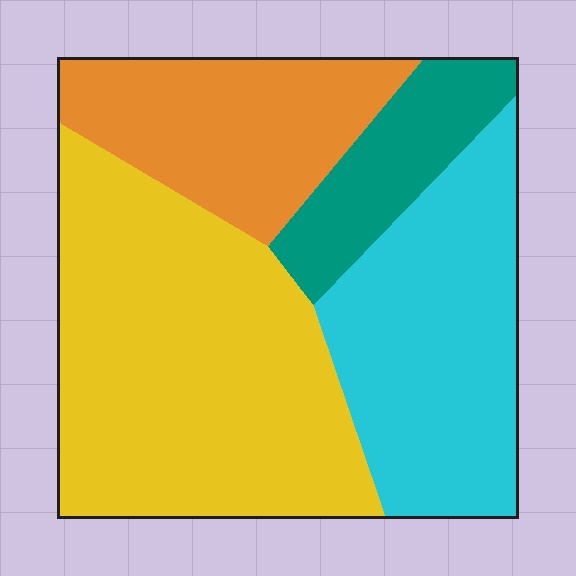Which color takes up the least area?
Teal, at roughly 10%.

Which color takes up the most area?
Yellow, at roughly 40%.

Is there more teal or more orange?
Orange.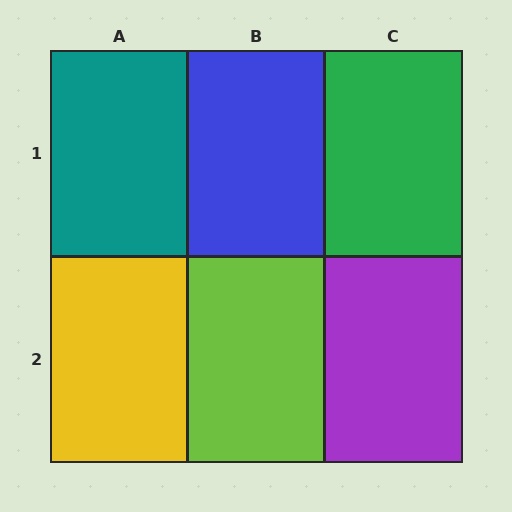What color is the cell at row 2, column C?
Purple.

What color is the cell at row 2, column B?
Lime.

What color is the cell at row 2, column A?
Yellow.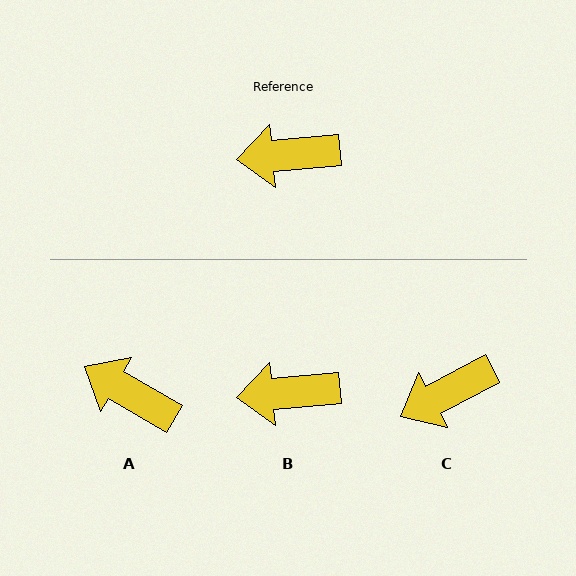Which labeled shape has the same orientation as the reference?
B.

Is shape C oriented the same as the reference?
No, it is off by about 23 degrees.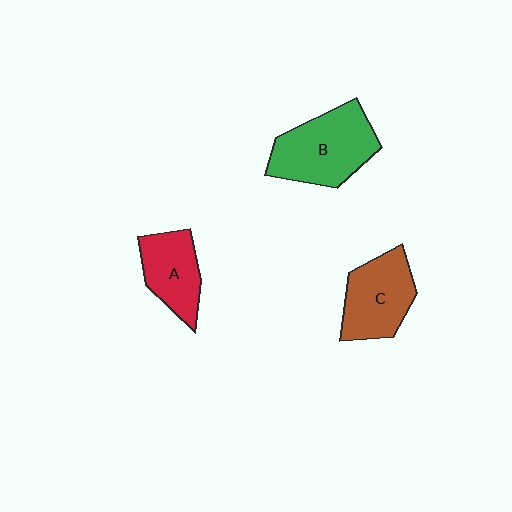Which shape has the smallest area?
Shape A (red).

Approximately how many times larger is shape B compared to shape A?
Approximately 1.5 times.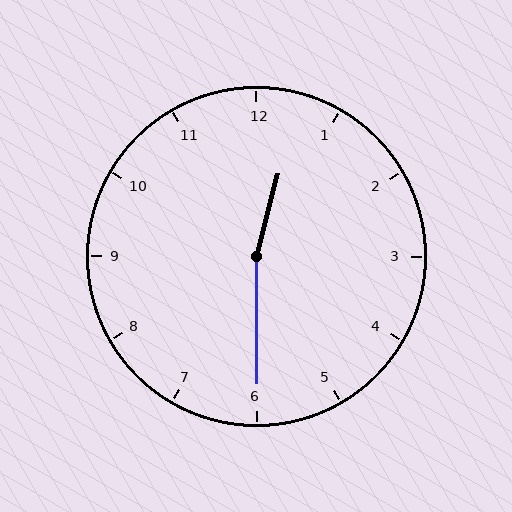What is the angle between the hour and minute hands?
Approximately 165 degrees.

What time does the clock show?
12:30.